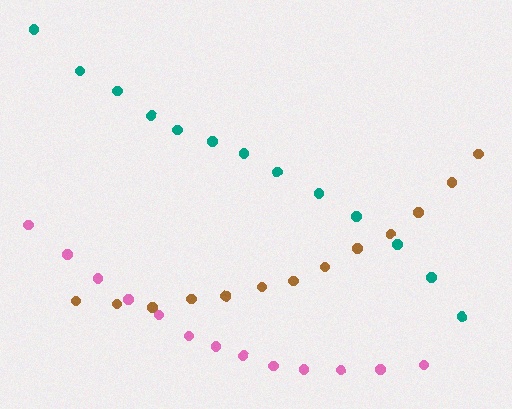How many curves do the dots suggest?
There are 3 distinct paths.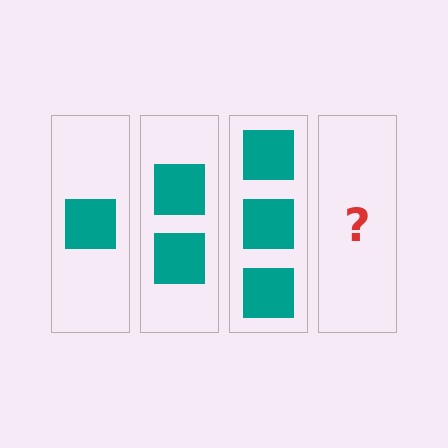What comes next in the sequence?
The next element should be 4 squares.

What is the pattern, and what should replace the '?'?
The pattern is that each step adds one more square. The '?' should be 4 squares.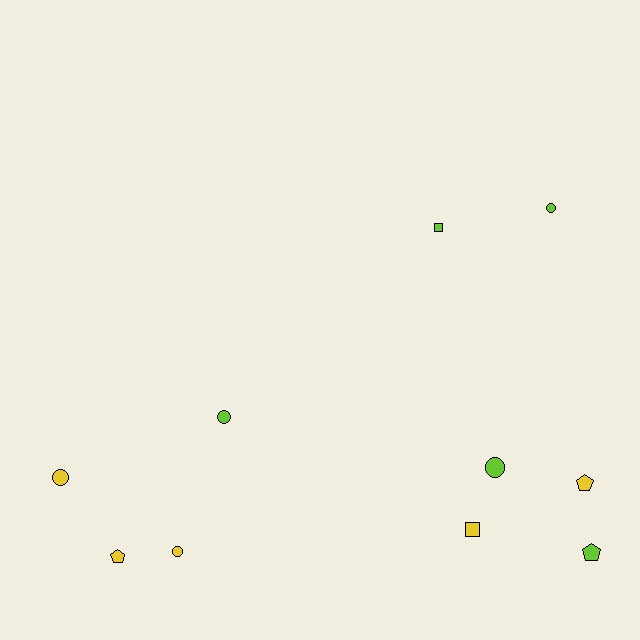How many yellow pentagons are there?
There are 2 yellow pentagons.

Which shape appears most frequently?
Circle, with 5 objects.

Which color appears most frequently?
Yellow, with 5 objects.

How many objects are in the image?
There are 10 objects.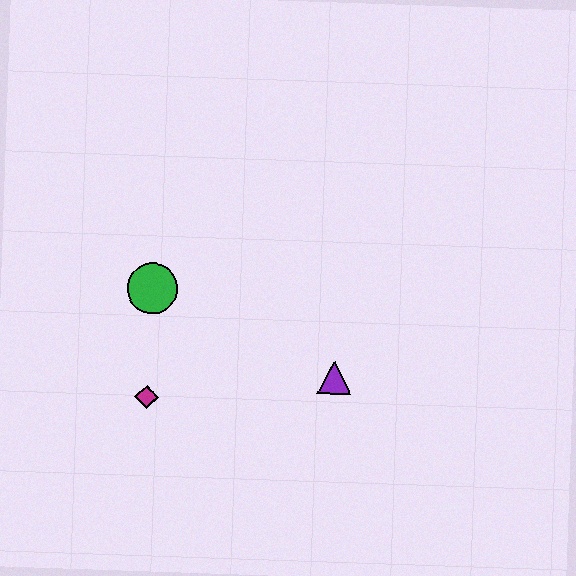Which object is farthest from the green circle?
The purple triangle is farthest from the green circle.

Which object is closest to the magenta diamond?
The green circle is closest to the magenta diamond.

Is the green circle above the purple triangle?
Yes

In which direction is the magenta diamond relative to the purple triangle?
The magenta diamond is to the left of the purple triangle.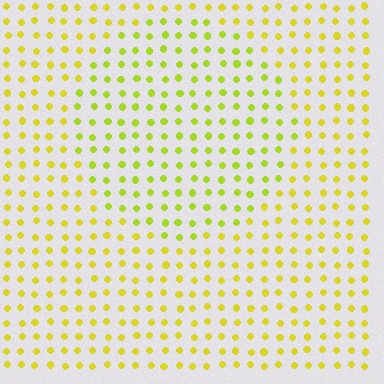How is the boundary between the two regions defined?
The boundary is defined purely by a slight shift in hue (about 20 degrees). Spacing, size, and orientation are identical on both sides.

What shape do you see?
I see a circle.